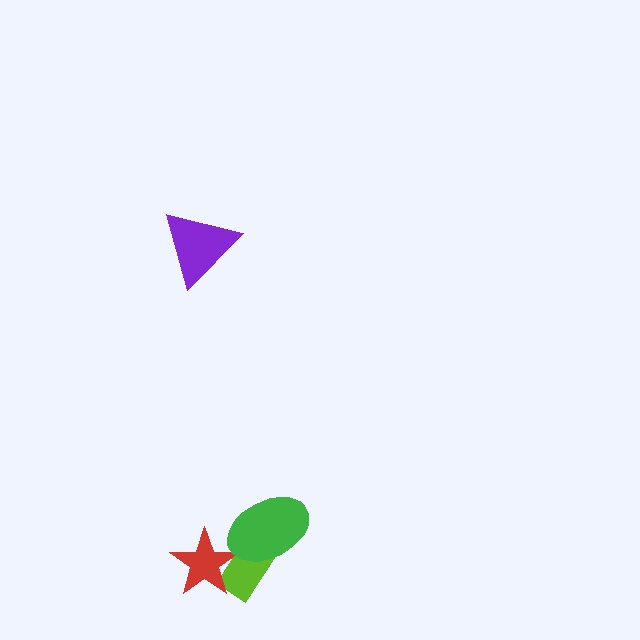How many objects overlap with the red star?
1 object overlaps with the red star.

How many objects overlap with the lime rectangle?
2 objects overlap with the lime rectangle.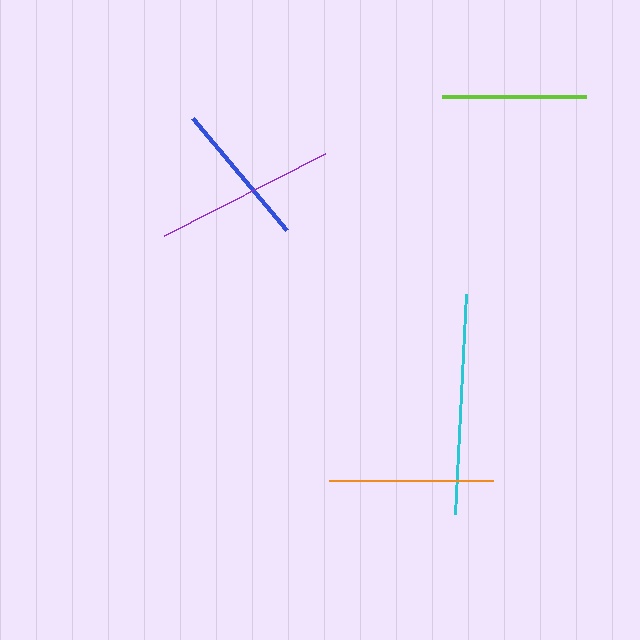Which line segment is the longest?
The cyan line is the longest at approximately 220 pixels.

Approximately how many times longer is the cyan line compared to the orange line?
The cyan line is approximately 1.3 times the length of the orange line.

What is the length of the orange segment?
The orange segment is approximately 164 pixels long.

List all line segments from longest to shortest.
From longest to shortest: cyan, purple, orange, blue, lime.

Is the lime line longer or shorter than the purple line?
The purple line is longer than the lime line.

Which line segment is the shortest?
The lime line is the shortest at approximately 144 pixels.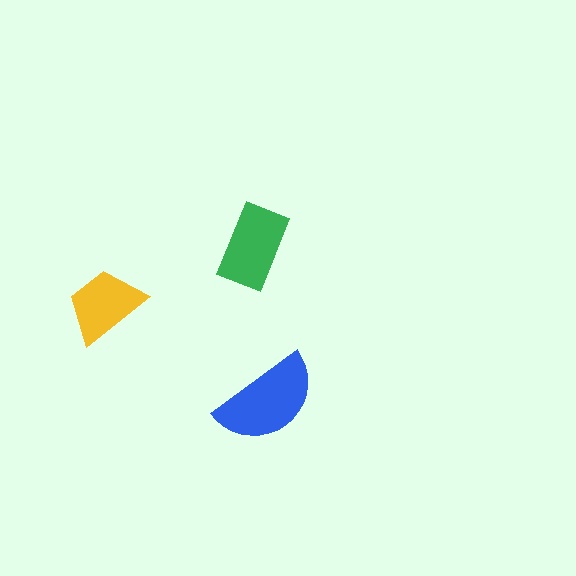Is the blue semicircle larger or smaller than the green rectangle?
Larger.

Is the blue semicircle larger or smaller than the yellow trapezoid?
Larger.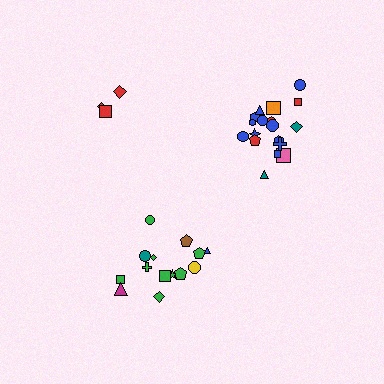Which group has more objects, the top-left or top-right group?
The top-right group.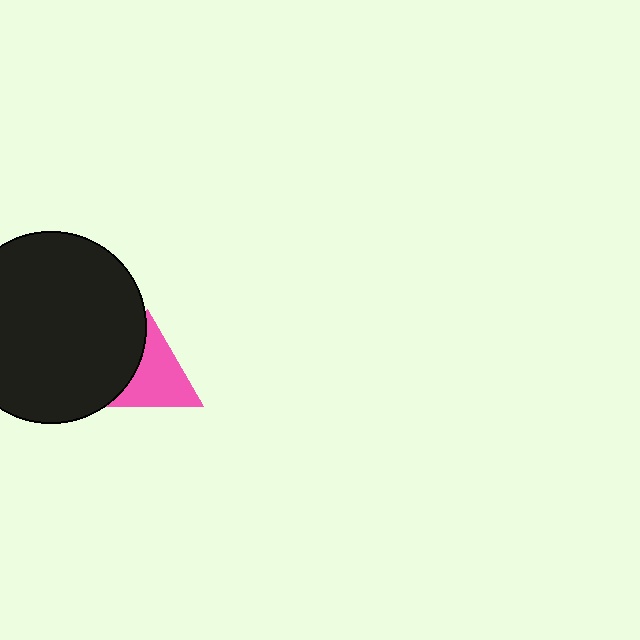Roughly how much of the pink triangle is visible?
Most of it is visible (roughly 69%).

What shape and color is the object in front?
The object in front is a black circle.